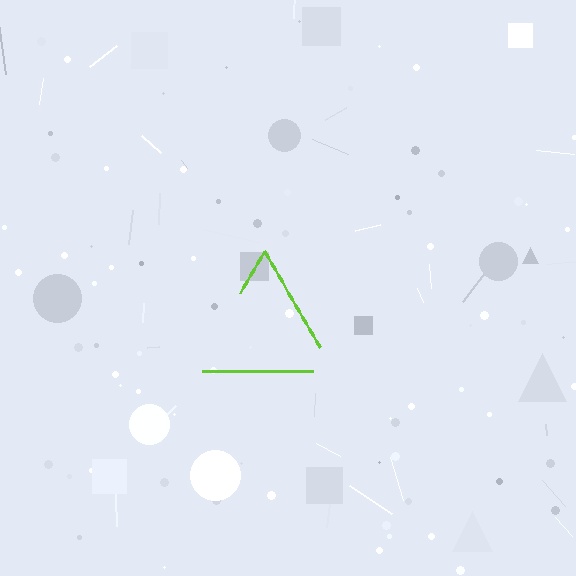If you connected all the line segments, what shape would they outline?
They would outline a triangle.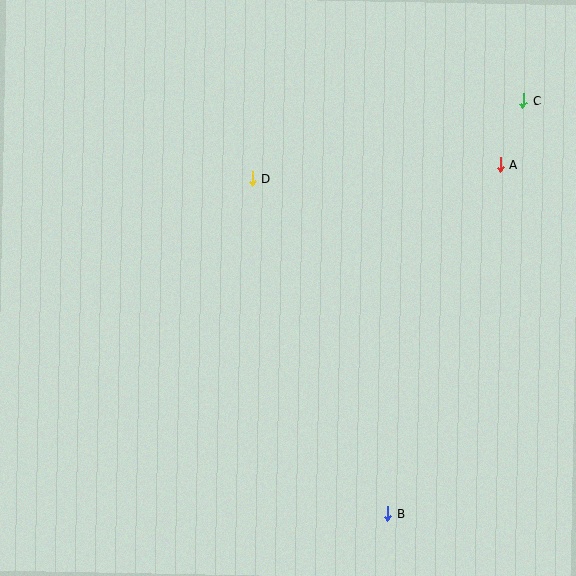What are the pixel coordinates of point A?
Point A is at (501, 165).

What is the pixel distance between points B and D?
The distance between B and D is 361 pixels.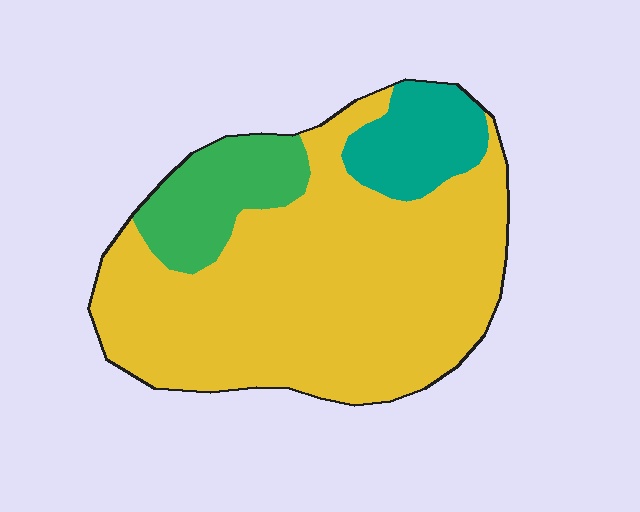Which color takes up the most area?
Yellow, at roughly 75%.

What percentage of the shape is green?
Green takes up less than a quarter of the shape.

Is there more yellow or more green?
Yellow.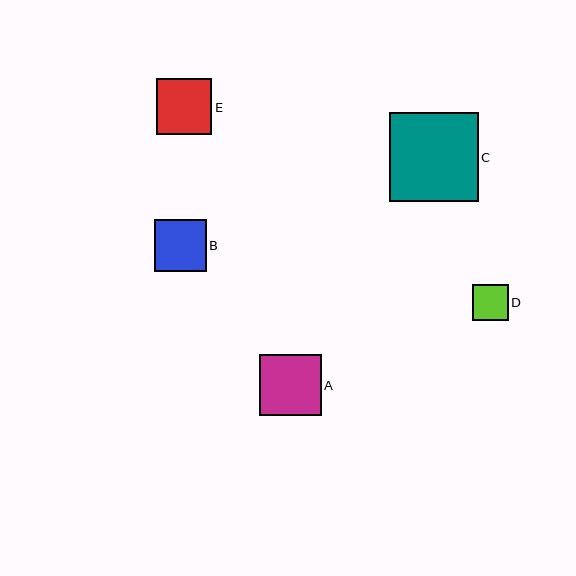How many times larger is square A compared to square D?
Square A is approximately 1.7 times the size of square D.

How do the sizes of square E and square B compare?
Square E and square B are approximately the same size.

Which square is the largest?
Square C is the largest with a size of approximately 89 pixels.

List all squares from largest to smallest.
From largest to smallest: C, A, E, B, D.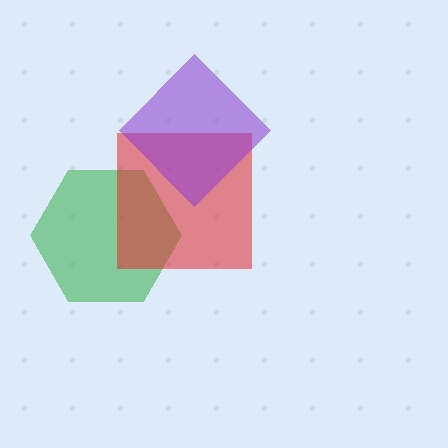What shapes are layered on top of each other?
The layered shapes are: a green hexagon, a red square, a purple diamond.